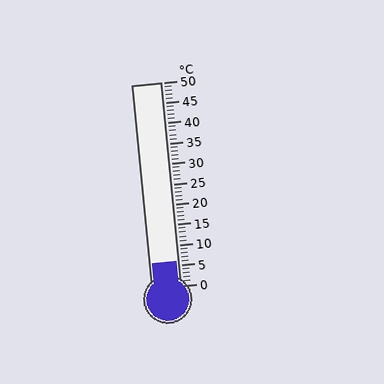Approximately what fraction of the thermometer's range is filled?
The thermometer is filled to approximately 10% of its range.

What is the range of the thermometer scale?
The thermometer scale ranges from 0°C to 50°C.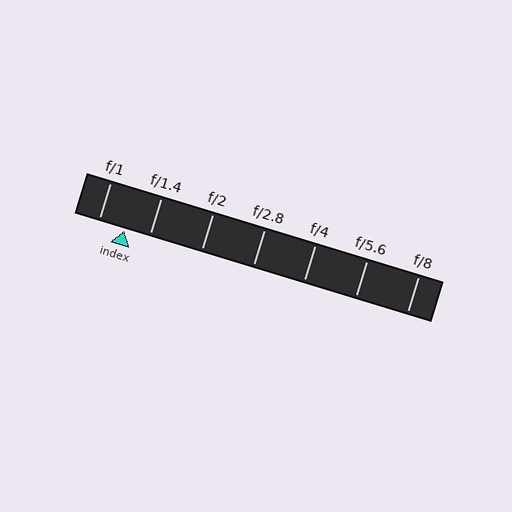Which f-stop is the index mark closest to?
The index mark is closest to f/1.4.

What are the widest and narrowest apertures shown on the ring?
The widest aperture shown is f/1 and the narrowest is f/8.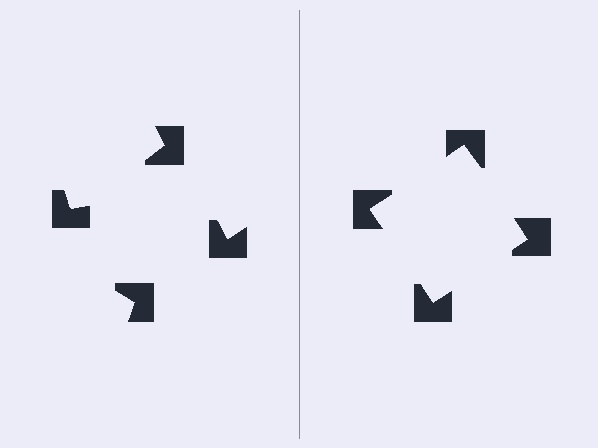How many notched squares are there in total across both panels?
8 — 4 on each side.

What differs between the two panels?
The notched squares are positioned identically on both sides; only the wedge orientations differ. On the right they align to a square; on the left they are misaligned.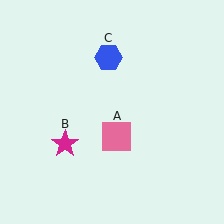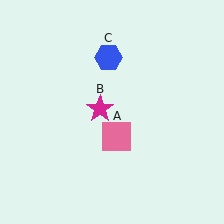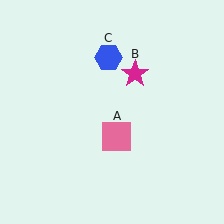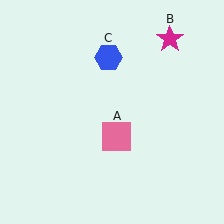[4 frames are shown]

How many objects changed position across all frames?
1 object changed position: magenta star (object B).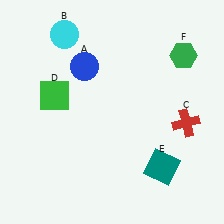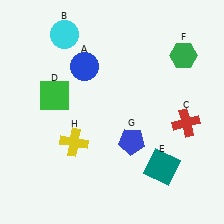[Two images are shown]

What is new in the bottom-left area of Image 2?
A yellow cross (H) was added in the bottom-left area of Image 2.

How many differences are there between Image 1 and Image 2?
There are 2 differences between the two images.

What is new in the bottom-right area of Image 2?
A blue pentagon (G) was added in the bottom-right area of Image 2.